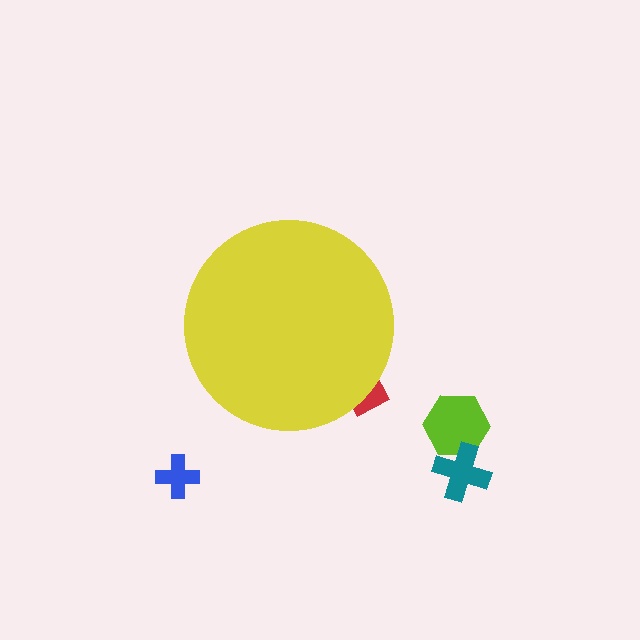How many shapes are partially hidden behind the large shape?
1 shape is partially hidden.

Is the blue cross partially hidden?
No, the blue cross is fully visible.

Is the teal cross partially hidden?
No, the teal cross is fully visible.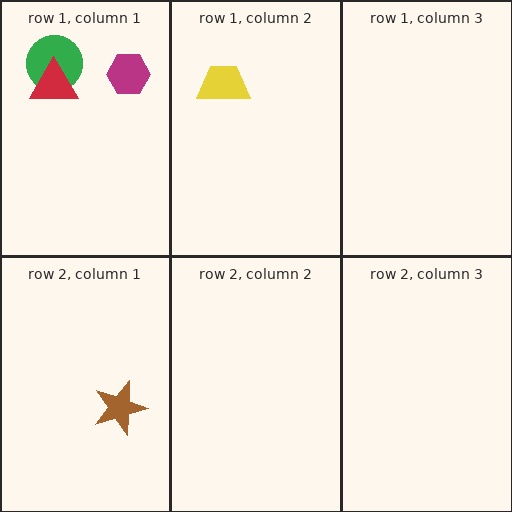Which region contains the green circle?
The row 1, column 1 region.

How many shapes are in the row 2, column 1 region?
1.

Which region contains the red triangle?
The row 1, column 1 region.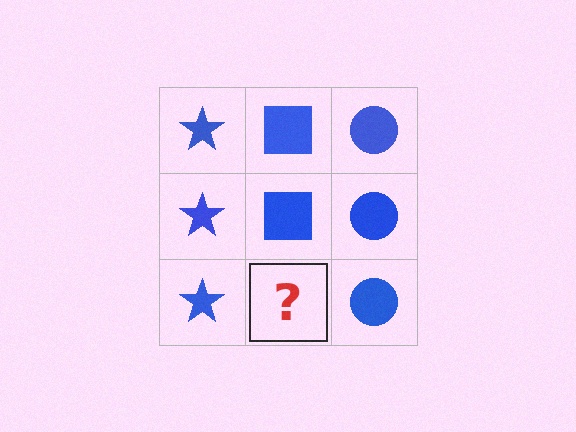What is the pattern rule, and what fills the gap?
The rule is that each column has a consistent shape. The gap should be filled with a blue square.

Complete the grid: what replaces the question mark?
The question mark should be replaced with a blue square.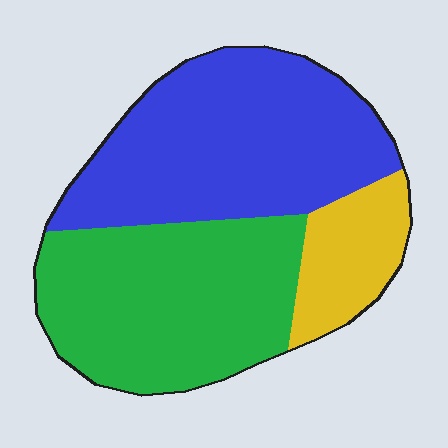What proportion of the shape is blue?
Blue covers 45% of the shape.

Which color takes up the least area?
Yellow, at roughly 15%.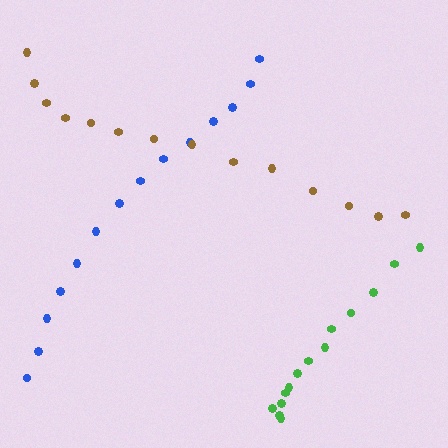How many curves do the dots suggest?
There are 3 distinct paths.